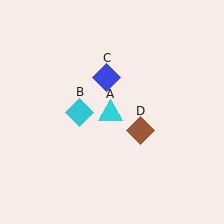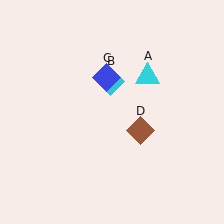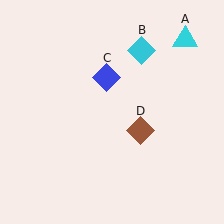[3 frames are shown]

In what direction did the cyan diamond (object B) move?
The cyan diamond (object B) moved up and to the right.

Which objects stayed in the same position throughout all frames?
Blue diamond (object C) and brown diamond (object D) remained stationary.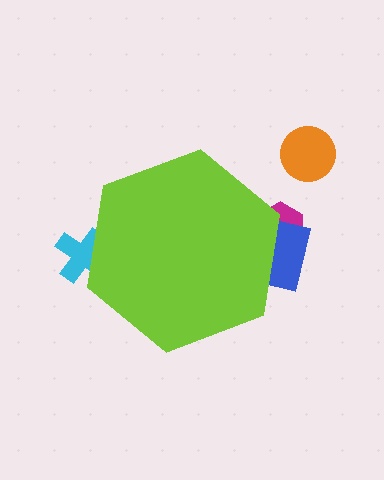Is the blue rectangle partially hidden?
Yes, the blue rectangle is partially hidden behind the lime hexagon.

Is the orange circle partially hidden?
No, the orange circle is fully visible.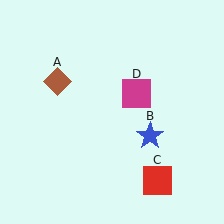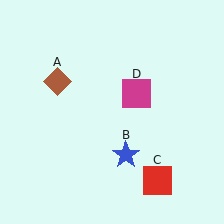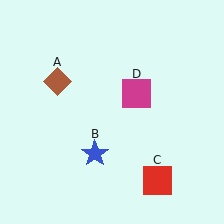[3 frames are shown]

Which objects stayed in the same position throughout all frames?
Brown diamond (object A) and red square (object C) and magenta square (object D) remained stationary.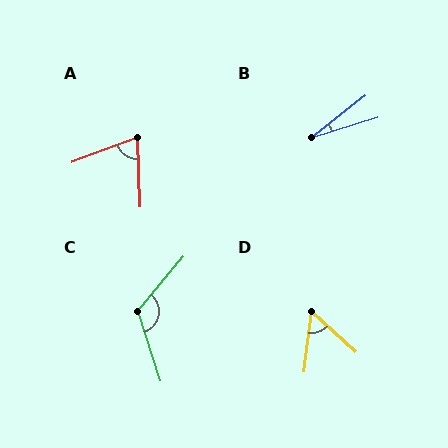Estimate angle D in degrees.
Approximately 55 degrees.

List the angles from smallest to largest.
B (21°), D (55°), A (71°), C (122°).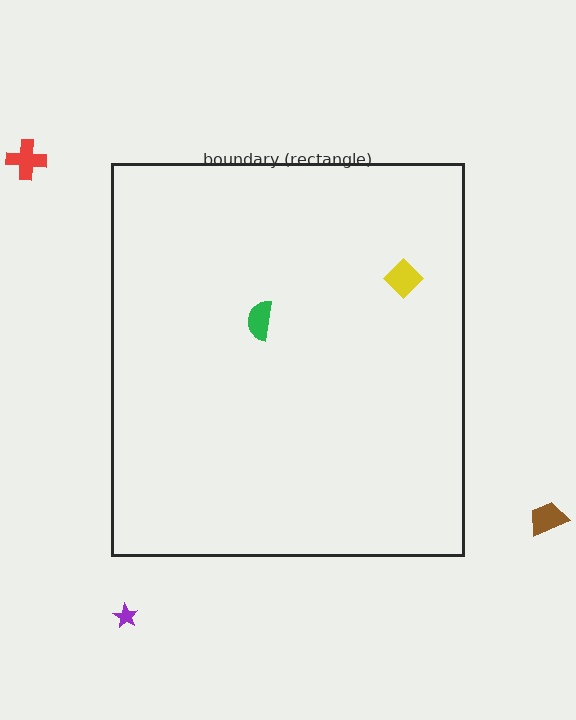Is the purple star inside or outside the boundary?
Outside.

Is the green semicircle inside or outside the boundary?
Inside.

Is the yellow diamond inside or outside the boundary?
Inside.